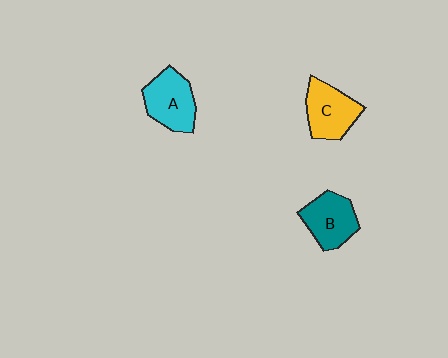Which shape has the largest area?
Shape A (cyan).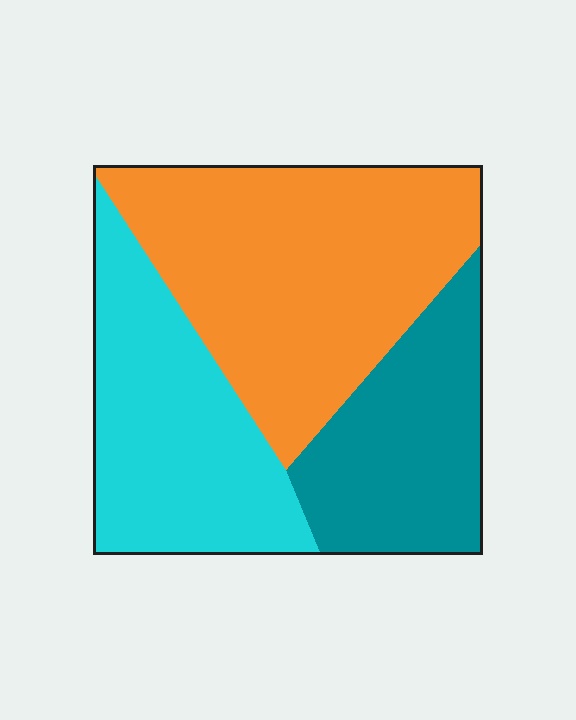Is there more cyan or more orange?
Orange.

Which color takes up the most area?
Orange, at roughly 45%.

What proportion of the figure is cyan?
Cyan takes up about one third (1/3) of the figure.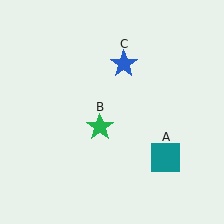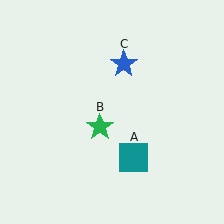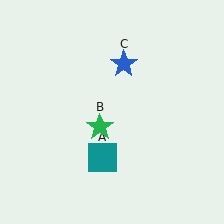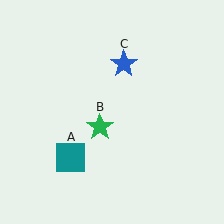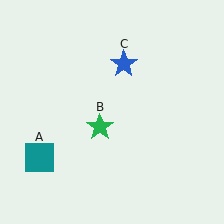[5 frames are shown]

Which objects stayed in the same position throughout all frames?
Green star (object B) and blue star (object C) remained stationary.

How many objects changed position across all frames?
1 object changed position: teal square (object A).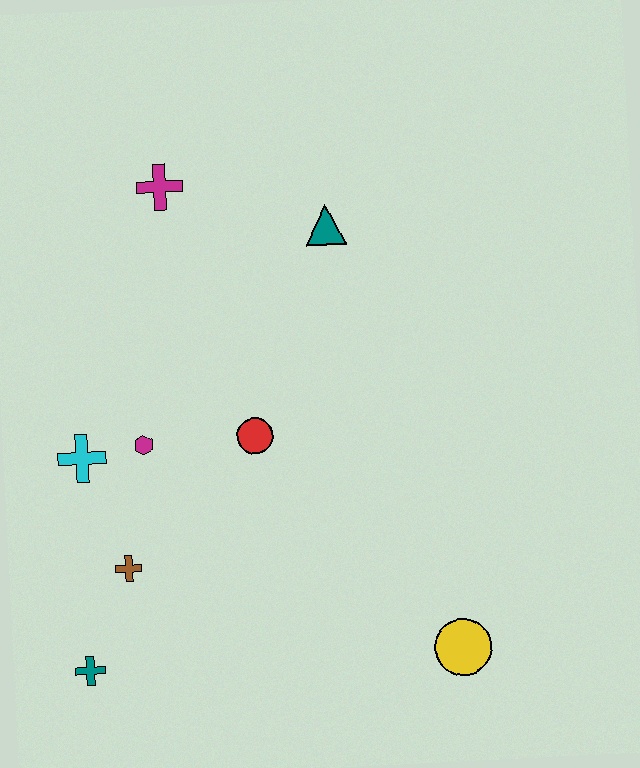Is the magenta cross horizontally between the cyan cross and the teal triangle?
Yes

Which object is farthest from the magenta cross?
The yellow circle is farthest from the magenta cross.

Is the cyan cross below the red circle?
Yes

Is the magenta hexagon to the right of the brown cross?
Yes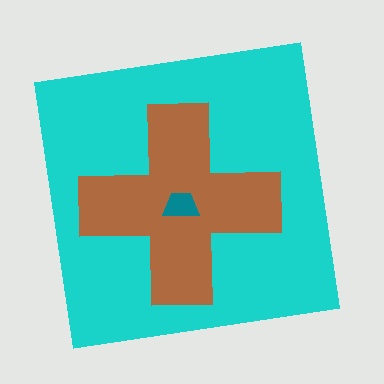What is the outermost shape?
The cyan square.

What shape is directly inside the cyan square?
The brown cross.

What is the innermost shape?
The teal trapezoid.